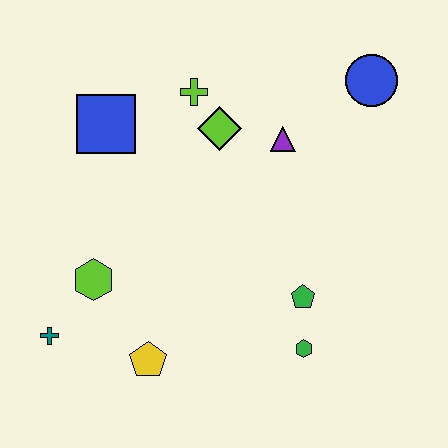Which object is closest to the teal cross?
The lime hexagon is closest to the teal cross.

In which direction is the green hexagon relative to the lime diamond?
The green hexagon is below the lime diamond.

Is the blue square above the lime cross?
No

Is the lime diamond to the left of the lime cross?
No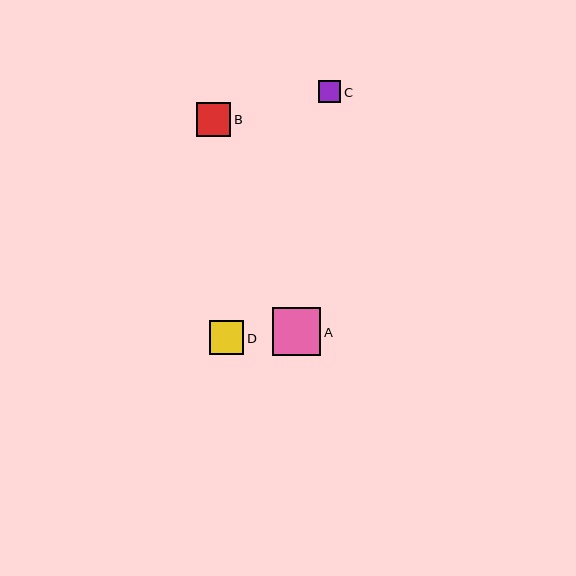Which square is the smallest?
Square C is the smallest with a size of approximately 22 pixels.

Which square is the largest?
Square A is the largest with a size of approximately 48 pixels.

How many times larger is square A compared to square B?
Square A is approximately 1.4 times the size of square B.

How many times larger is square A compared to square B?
Square A is approximately 1.4 times the size of square B.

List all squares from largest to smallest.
From largest to smallest: A, B, D, C.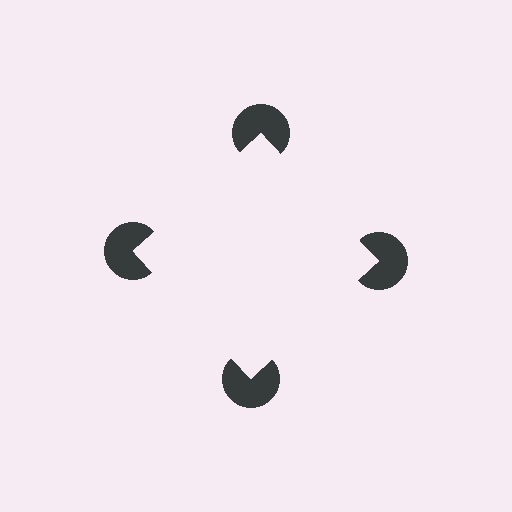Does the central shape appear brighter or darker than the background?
It typically appears slightly brighter than the background, even though no actual brightness change is drawn.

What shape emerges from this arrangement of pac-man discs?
An illusory square — its edges are inferred from the aligned wedge cuts in the pac-man discs, not physically drawn.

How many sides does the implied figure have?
4 sides.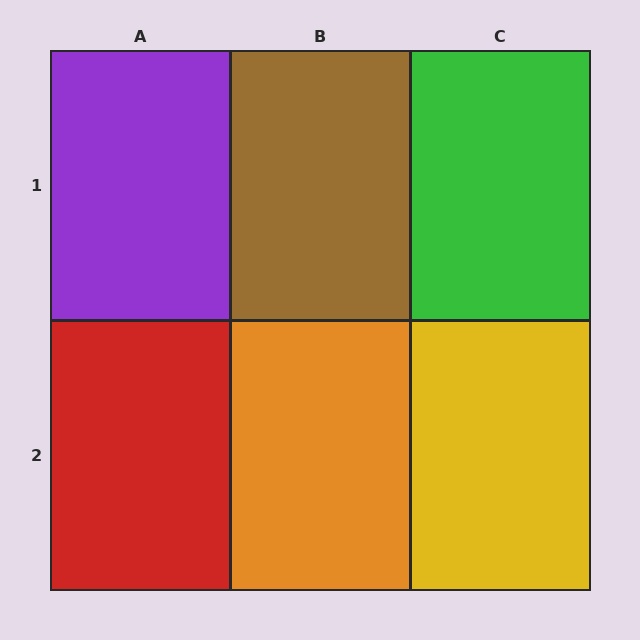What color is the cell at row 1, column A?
Purple.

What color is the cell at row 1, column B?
Brown.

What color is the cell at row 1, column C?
Green.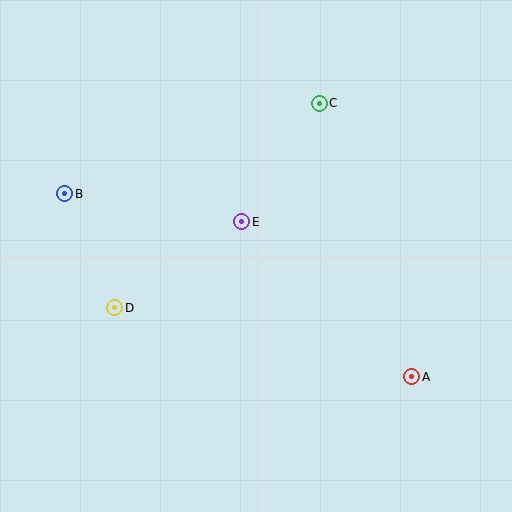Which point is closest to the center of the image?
Point E at (242, 222) is closest to the center.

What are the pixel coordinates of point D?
Point D is at (114, 308).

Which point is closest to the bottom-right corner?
Point A is closest to the bottom-right corner.